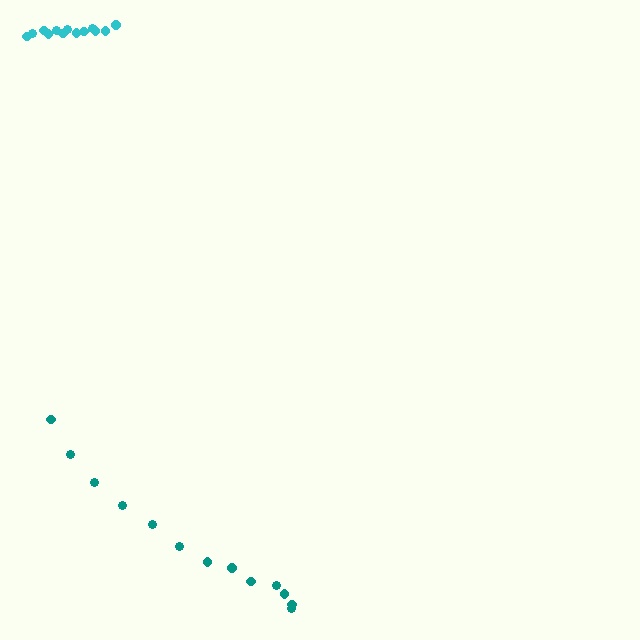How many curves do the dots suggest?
There are 2 distinct paths.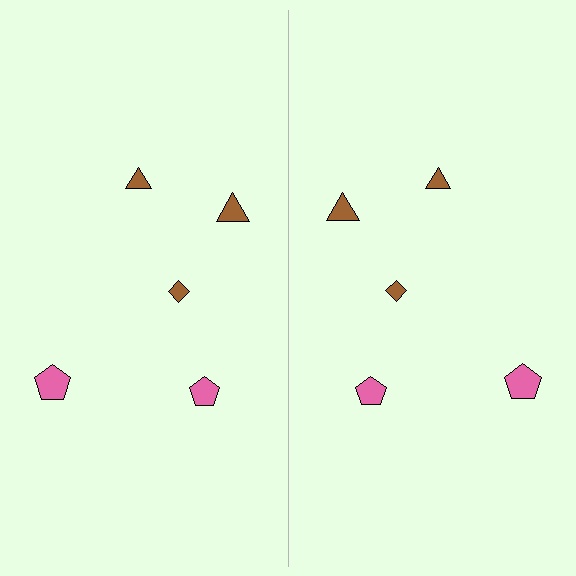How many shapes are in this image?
There are 10 shapes in this image.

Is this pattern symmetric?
Yes, this pattern has bilateral (reflection) symmetry.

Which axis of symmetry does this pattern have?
The pattern has a vertical axis of symmetry running through the center of the image.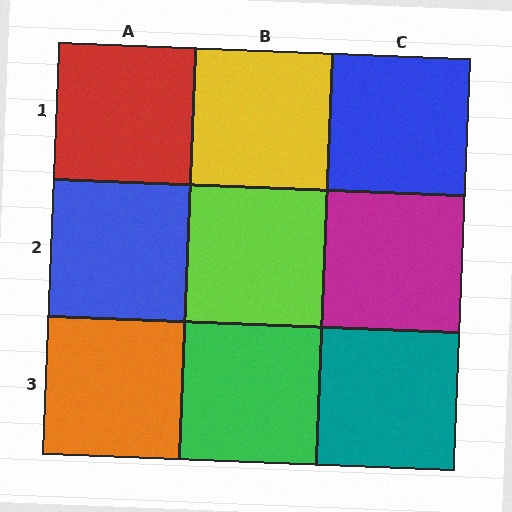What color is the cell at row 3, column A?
Orange.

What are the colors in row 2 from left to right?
Blue, lime, magenta.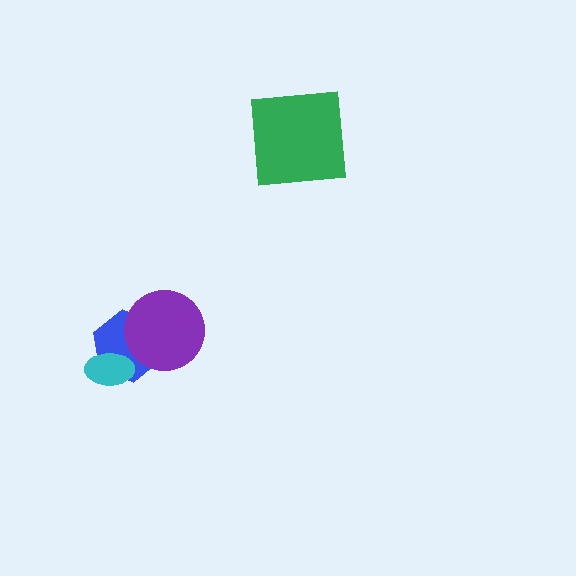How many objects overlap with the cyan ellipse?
1 object overlaps with the cyan ellipse.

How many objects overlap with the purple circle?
1 object overlaps with the purple circle.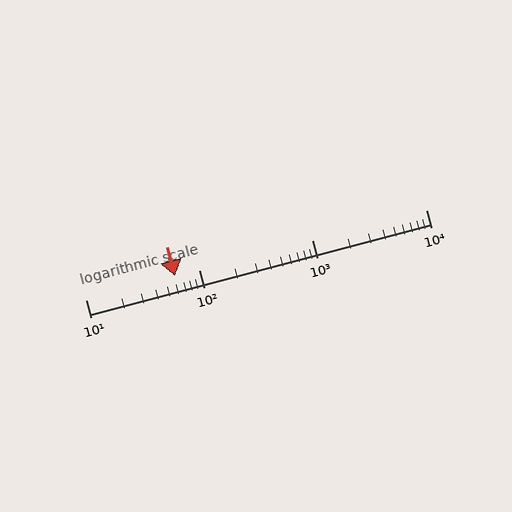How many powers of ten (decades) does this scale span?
The scale spans 3 decades, from 10 to 10000.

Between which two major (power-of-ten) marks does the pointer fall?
The pointer is between 10 and 100.